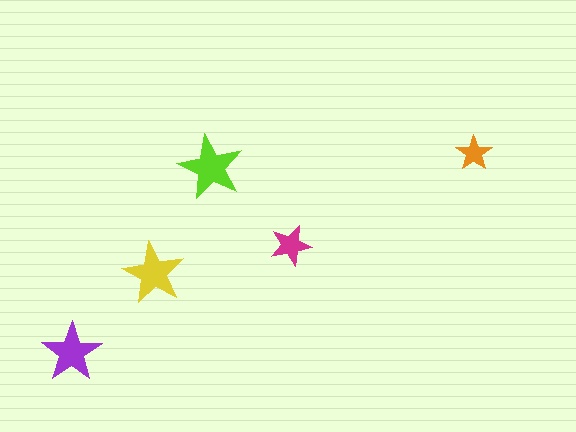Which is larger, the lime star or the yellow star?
The lime one.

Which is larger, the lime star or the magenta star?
The lime one.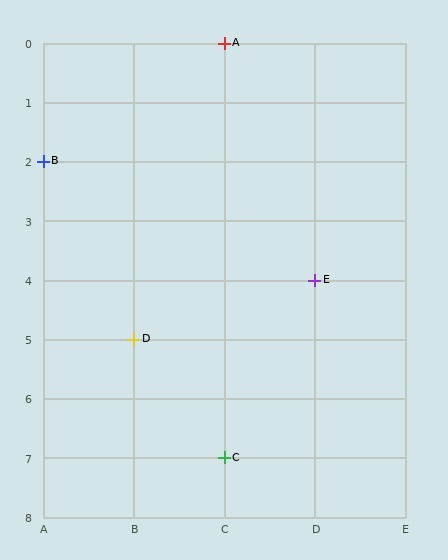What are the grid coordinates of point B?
Point B is at grid coordinates (A, 2).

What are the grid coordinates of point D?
Point D is at grid coordinates (B, 5).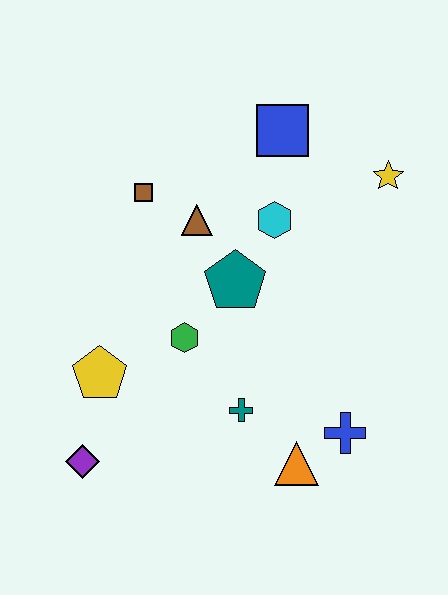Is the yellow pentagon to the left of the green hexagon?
Yes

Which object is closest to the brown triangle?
The brown square is closest to the brown triangle.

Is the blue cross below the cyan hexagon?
Yes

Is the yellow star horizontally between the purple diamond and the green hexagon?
No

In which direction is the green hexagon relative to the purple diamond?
The green hexagon is above the purple diamond.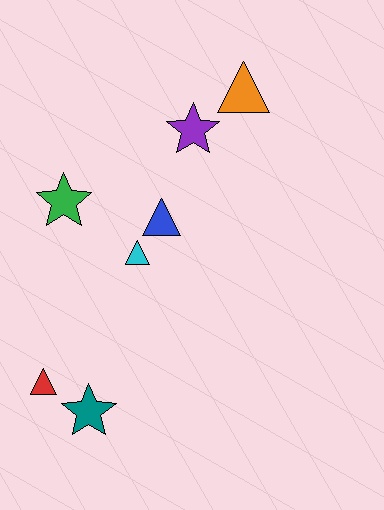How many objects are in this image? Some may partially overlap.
There are 7 objects.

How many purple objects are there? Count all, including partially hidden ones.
There is 1 purple object.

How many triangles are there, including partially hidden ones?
There are 4 triangles.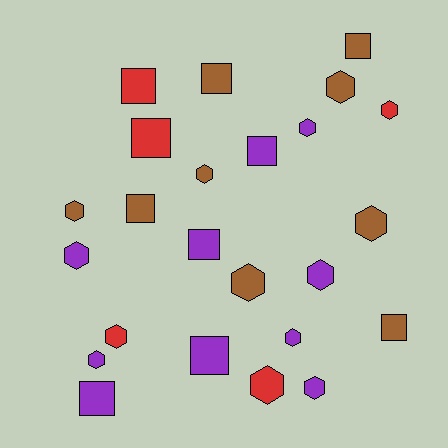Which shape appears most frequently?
Hexagon, with 14 objects.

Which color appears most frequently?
Purple, with 10 objects.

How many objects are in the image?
There are 24 objects.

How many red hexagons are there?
There are 3 red hexagons.